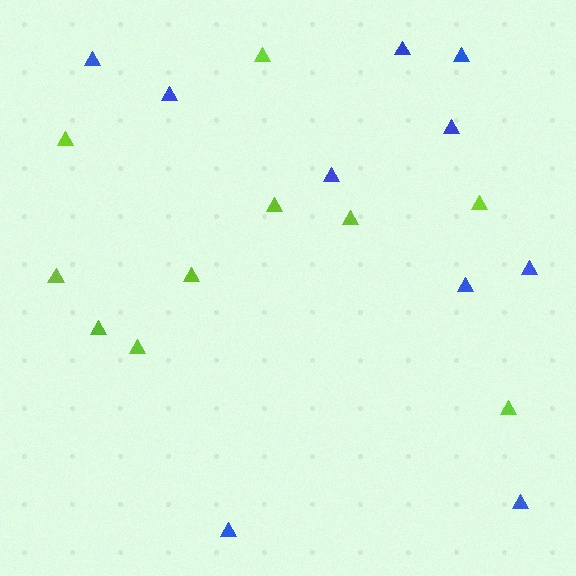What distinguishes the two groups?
There are 2 groups: one group of blue triangles (10) and one group of lime triangles (10).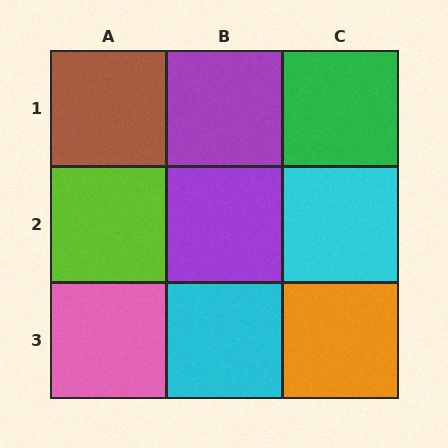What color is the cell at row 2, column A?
Lime.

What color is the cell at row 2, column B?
Purple.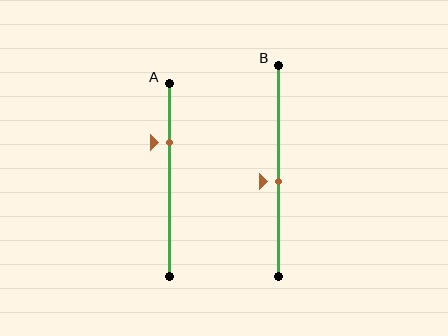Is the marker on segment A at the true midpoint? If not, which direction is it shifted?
No, the marker on segment A is shifted upward by about 20% of the segment length.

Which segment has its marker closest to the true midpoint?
Segment B has its marker closest to the true midpoint.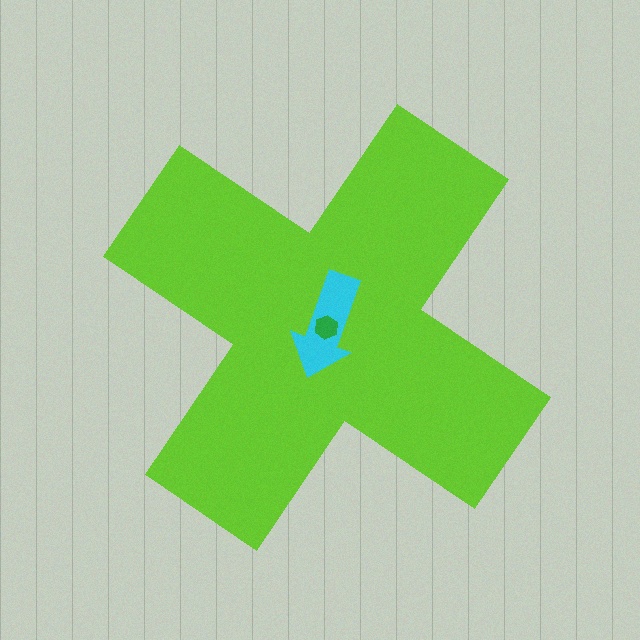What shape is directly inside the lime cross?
The cyan arrow.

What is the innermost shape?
The green hexagon.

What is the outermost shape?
The lime cross.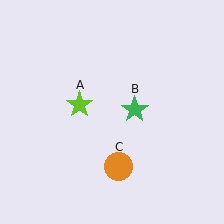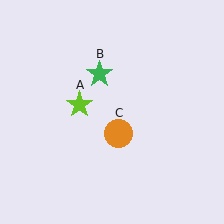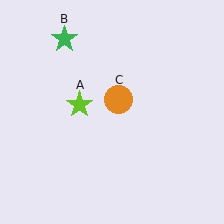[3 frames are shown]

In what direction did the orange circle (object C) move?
The orange circle (object C) moved up.